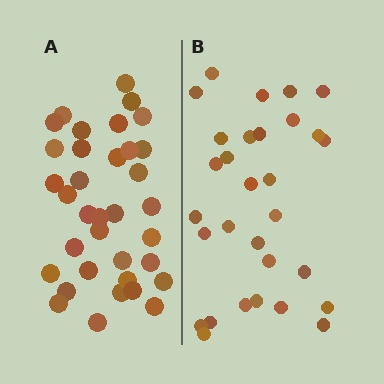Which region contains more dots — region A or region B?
Region A (the left region) has more dots.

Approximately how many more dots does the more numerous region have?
Region A has about 5 more dots than region B.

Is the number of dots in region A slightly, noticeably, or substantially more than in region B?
Region A has only slightly more — the two regions are fairly close. The ratio is roughly 1.2 to 1.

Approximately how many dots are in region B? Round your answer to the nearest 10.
About 30 dots.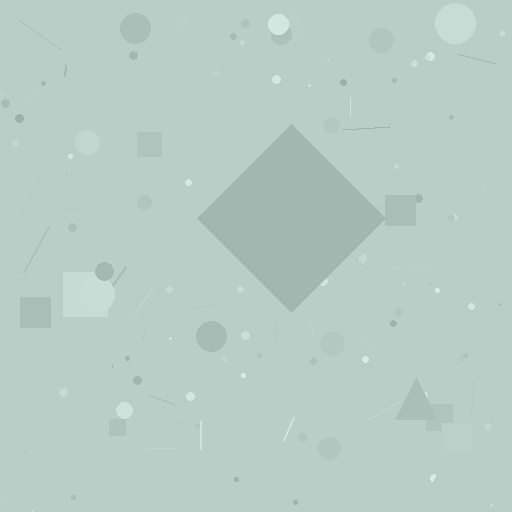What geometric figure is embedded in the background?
A diamond is embedded in the background.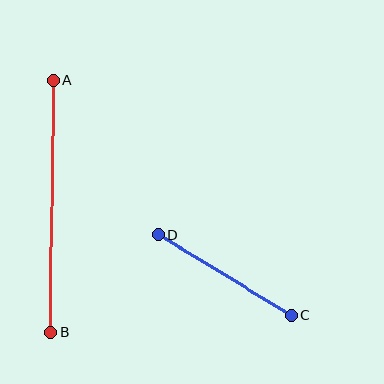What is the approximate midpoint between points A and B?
The midpoint is at approximately (52, 206) pixels.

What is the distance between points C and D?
The distance is approximately 156 pixels.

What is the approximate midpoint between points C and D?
The midpoint is at approximately (225, 275) pixels.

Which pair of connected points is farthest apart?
Points A and B are farthest apart.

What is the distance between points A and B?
The distance is approximately 252 pixels.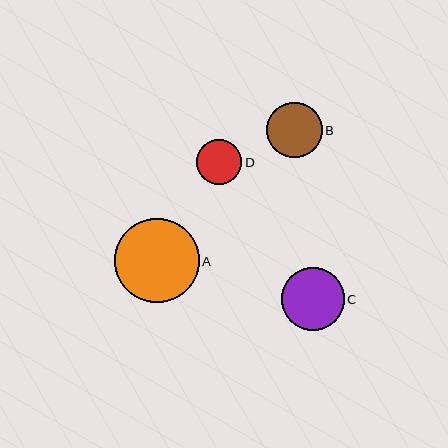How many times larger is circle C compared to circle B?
Circle C is approximately 1.1 times the size of circle B.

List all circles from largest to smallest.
From largest to smallest: A, C, B, D.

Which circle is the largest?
Circle A is the largest with a size of approximately 84 pixels.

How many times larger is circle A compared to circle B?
Circle A is approximately 1.5 times the size of circle B.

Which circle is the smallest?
Circle D is the smallest with a size of approximately 45 pixels.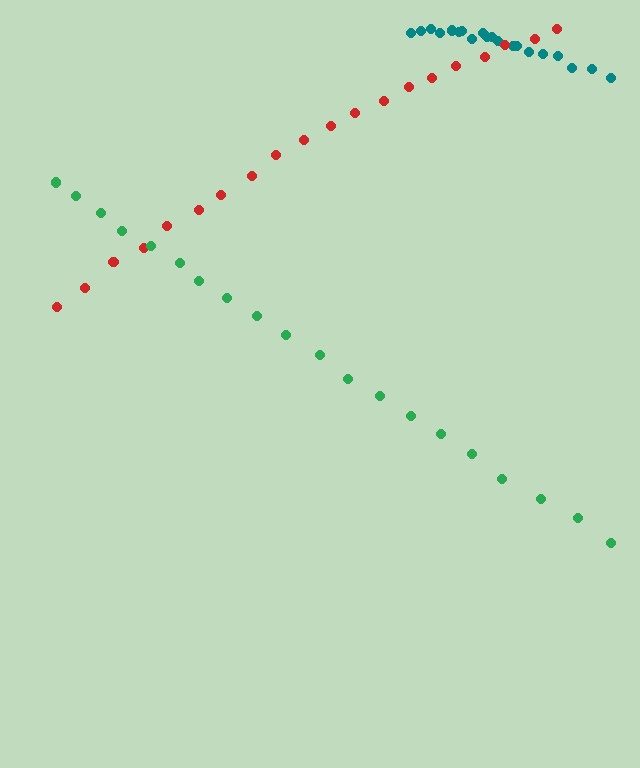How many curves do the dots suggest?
There are 3 distinct paths.